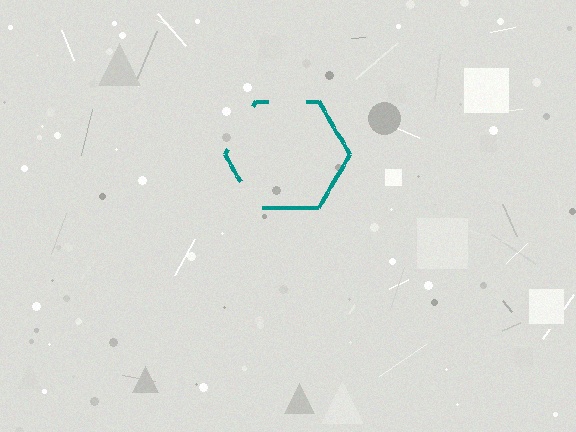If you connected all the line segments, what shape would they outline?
They would outline a hexagon.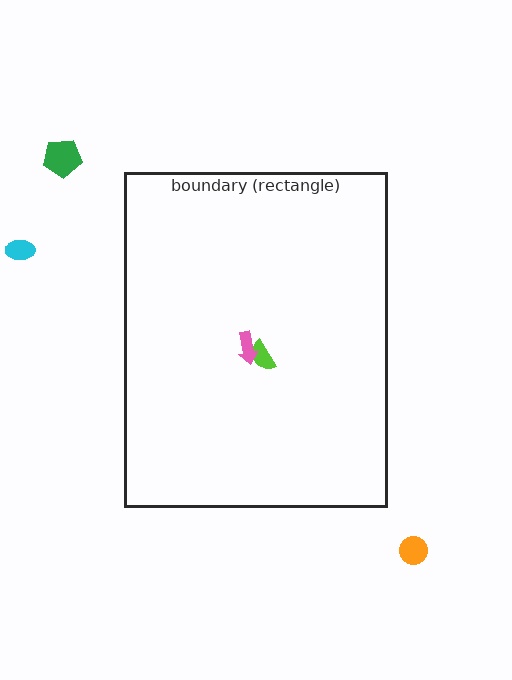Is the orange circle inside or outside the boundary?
Outside.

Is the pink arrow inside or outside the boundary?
Inside.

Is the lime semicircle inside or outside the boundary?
Inside.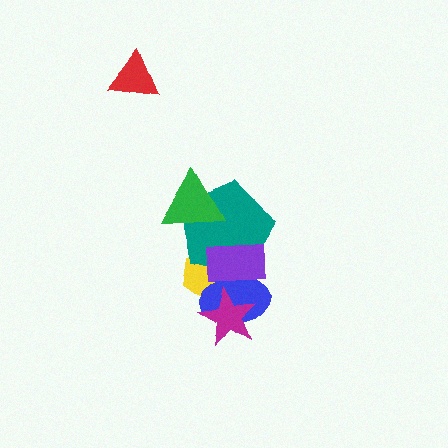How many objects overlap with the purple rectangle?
3 objects overlap with the purple rectangle.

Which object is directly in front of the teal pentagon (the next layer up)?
The purple rectangle is directly in front of the teal pentagon.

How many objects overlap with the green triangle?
1 object overlaps with the green triangle.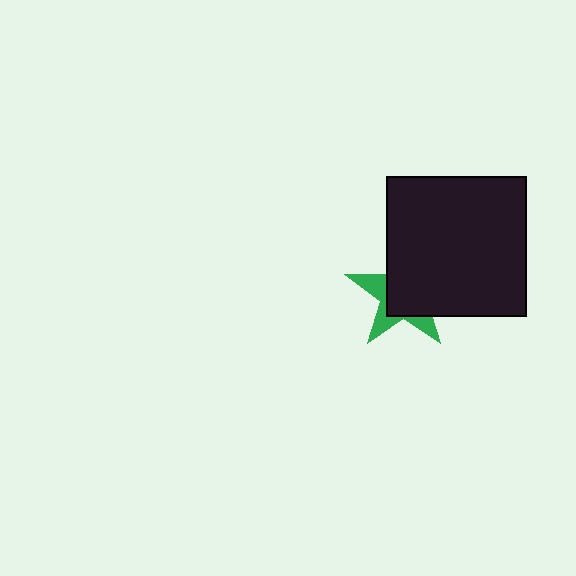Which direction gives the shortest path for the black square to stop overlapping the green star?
Moving toward the upper-right gives the shortest separation.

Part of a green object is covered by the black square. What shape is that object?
It is a star.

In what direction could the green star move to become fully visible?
The green star could move toward the lower-left. That would shift it out from behind the black square entirely.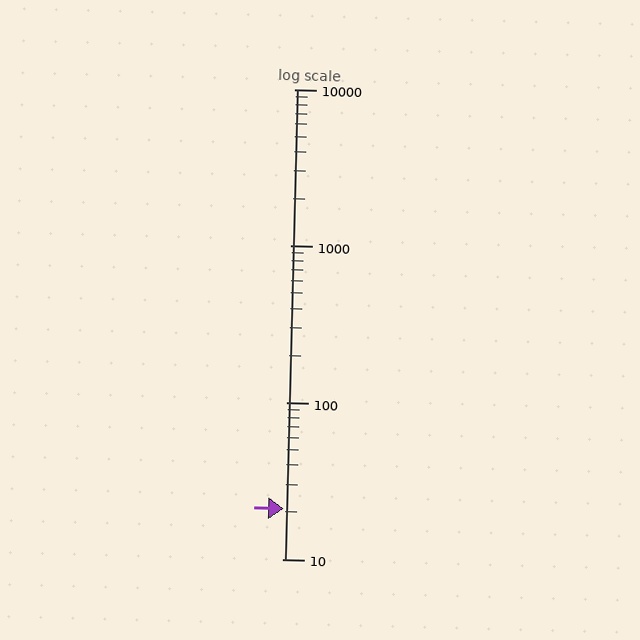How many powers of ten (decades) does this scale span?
The scale spans 3 decades, from 10 to 10000.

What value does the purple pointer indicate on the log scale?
The pointer indicates approximately 21.